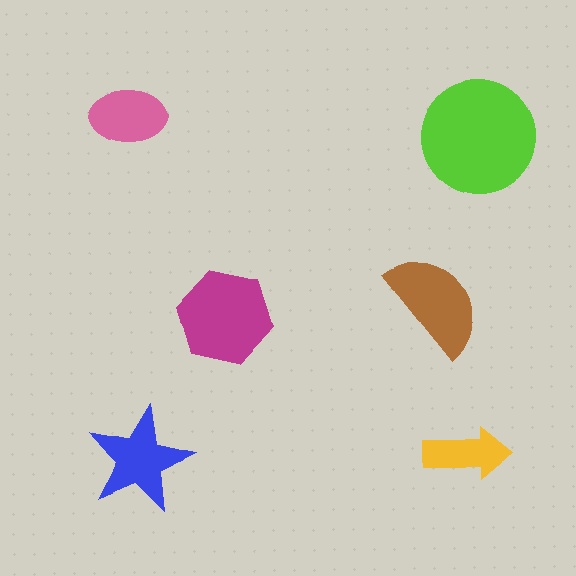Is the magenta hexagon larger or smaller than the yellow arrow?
Larger.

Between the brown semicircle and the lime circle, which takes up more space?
The lime circle.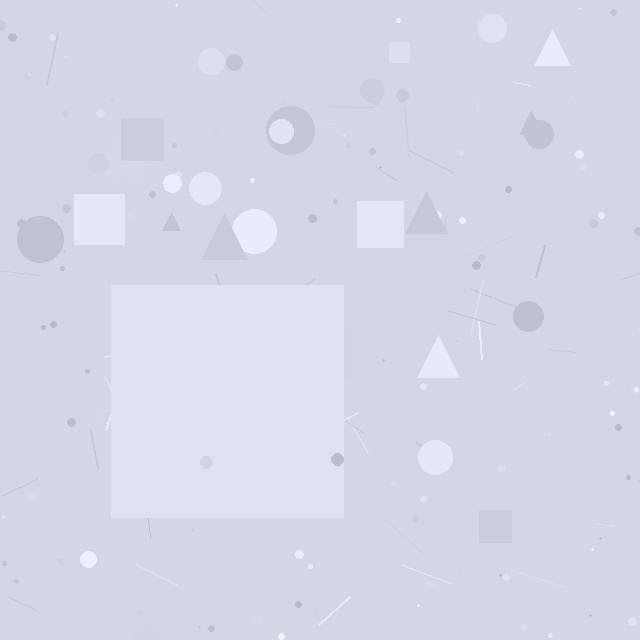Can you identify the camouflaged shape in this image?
The camouflaged shape is a square.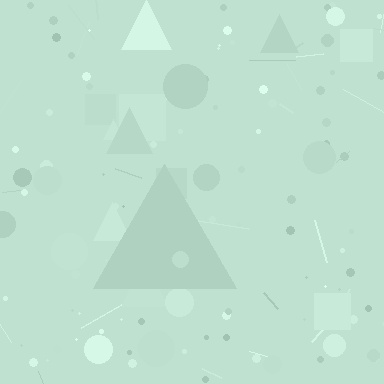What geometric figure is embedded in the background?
A triangle is embedded in the background.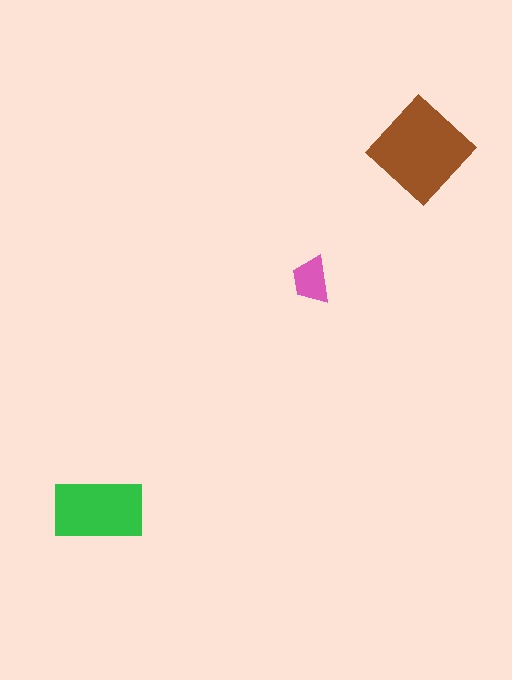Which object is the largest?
The brown diamond.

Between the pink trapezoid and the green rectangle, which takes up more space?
The green rectangle.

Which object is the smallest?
The pink trapezoid.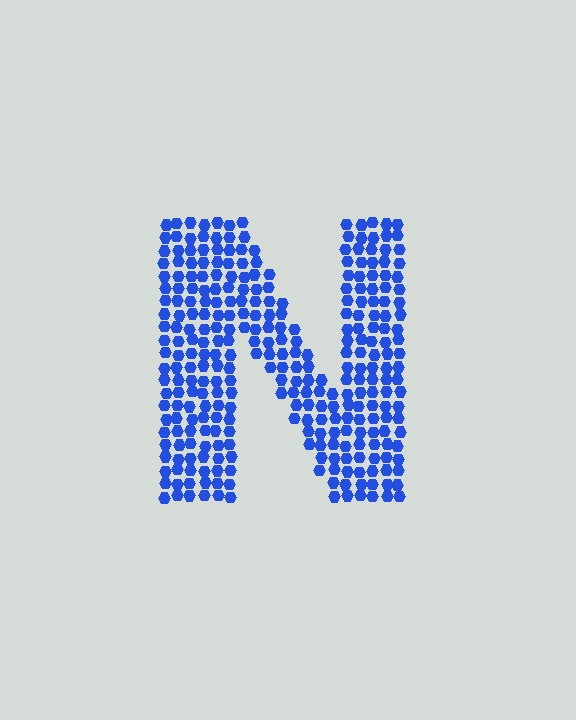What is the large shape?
The large shape is the letter N.